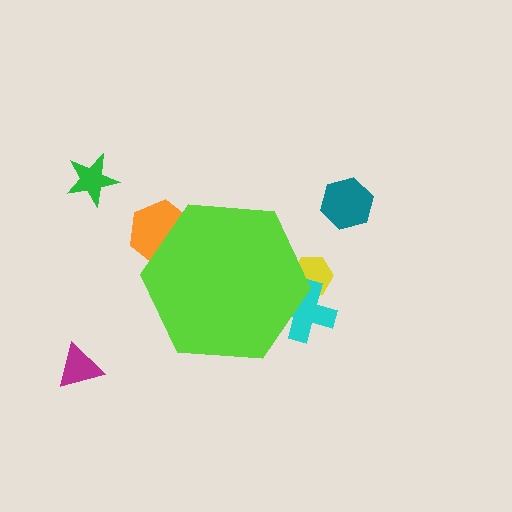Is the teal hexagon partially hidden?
No, the teal hexagon is fully visible.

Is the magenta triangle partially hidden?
No, the magenta triangle is fully visible.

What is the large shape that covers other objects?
A lime hexagon.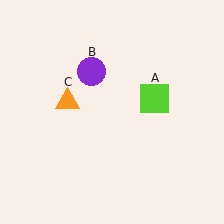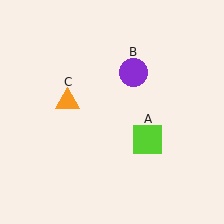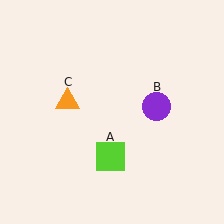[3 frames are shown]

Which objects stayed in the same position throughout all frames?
Orange triangle (object C) remained stationary.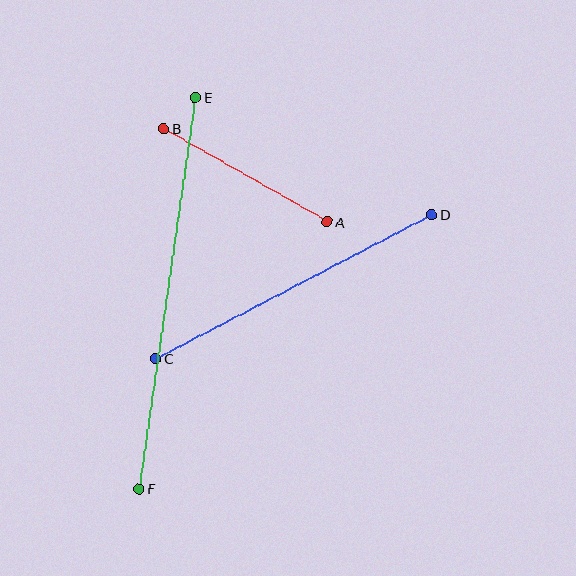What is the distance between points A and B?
The distance is approximately 188 pixels.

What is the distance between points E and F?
The distance is approximately 396 pixels.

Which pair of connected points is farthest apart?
Points E and F are farthest apart.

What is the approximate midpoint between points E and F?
The midpoint is at approximately (167, 293) pixels.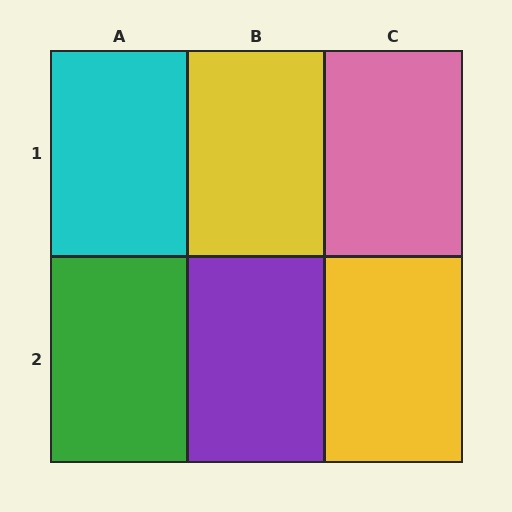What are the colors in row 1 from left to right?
Cyan, yellow, pink.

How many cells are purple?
1 cell is purple.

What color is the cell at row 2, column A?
Green.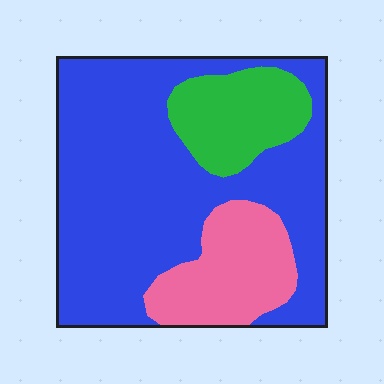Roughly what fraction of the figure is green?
Green takes up about one sixth (1/6) of the figure.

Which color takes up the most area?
Blue, at roughly 65%.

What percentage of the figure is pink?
Pink covers about 20% of the figure.